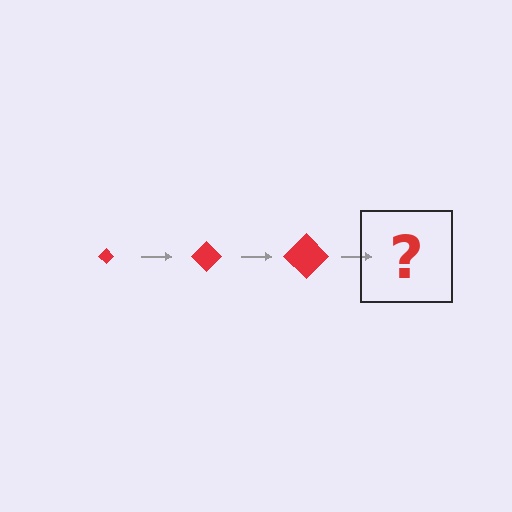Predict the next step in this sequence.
The next step is a red diamond, larger than the previous one.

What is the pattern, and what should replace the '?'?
The pattern is that the diamond gets progressively larger each step. The '?' should be a red diamond, larger than the previous one.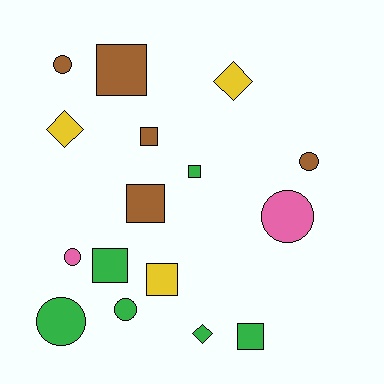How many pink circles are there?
There are 2 pink circles.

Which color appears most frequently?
Green, with 6 objects.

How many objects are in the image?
There are 16 objects.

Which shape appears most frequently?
Square, with 7 objects.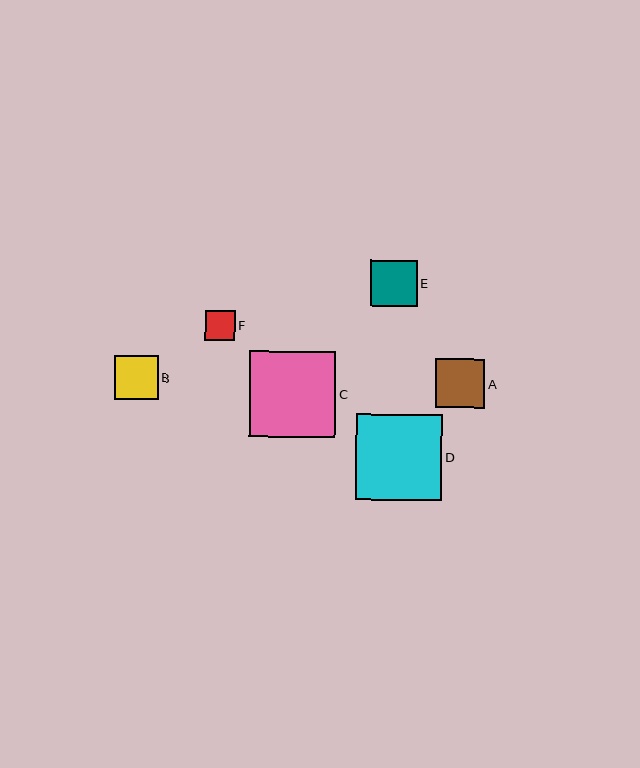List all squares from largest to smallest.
From largest to smallest: D, C, A, E, B, F.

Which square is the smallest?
Square F is the smallest with a size of approximately 30 pixels.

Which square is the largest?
Square D is the largest with a size of approximately 86 pixels.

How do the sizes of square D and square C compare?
Square D and square C are approximately the same size.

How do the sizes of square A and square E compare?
Square A and square E are approximately the same size.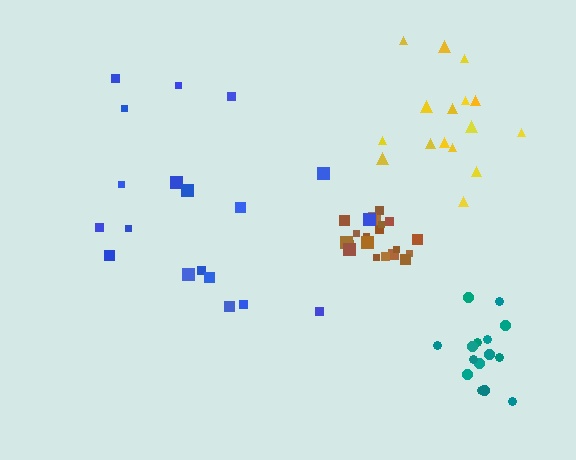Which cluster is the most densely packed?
Brown.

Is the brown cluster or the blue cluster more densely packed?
Brown.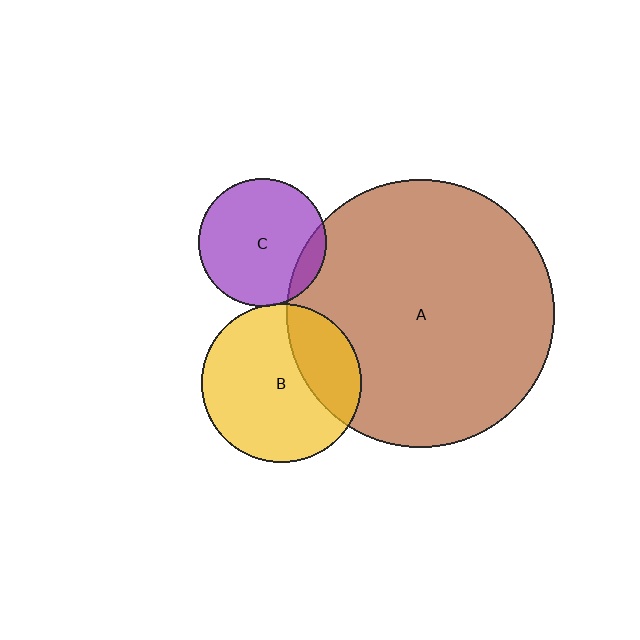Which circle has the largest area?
Circle A (brown).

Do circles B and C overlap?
Yes.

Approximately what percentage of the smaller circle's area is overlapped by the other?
Approximately 5%.